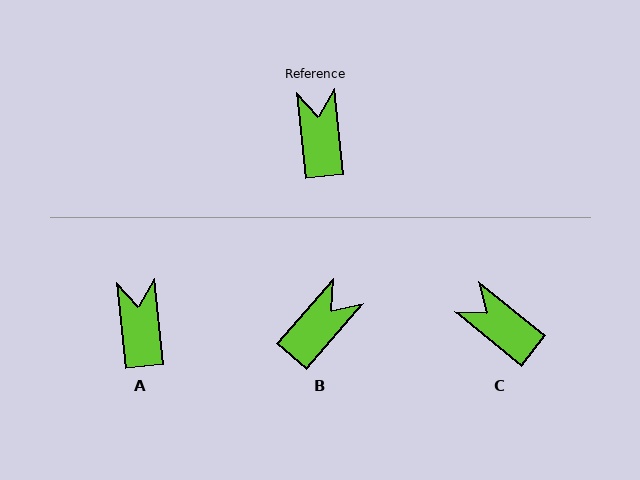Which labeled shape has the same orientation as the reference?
A.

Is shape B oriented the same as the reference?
No, it is off by about 47 degrees.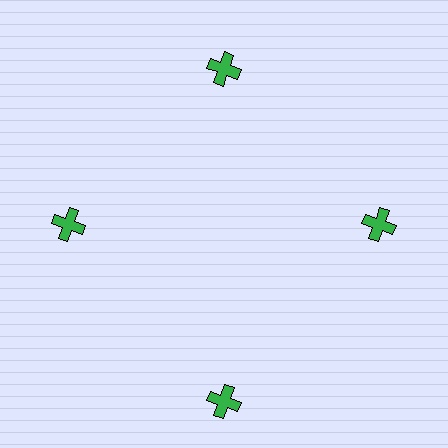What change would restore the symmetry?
The symmetry would be restored by moving it inward, back onto the ring so that all 4 crosses sit at equal angles and equal distance from the center.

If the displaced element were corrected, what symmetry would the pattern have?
It would have 4-fold rotational symmetry — the pattern would map onto itself every 90 degrees.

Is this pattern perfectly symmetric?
No. The 4 green crosses are arranged in a ring, but one element near the 6 o'clock position is pushed outward from the center, breaking the 4-fold rotational symmetry.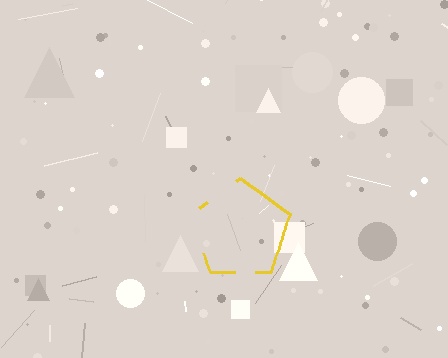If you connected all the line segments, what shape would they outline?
They would outline a pentagon.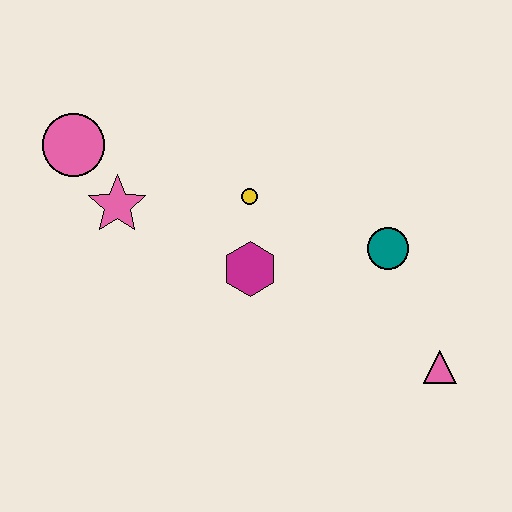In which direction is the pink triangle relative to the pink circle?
The pink triangle is to the right of the pink circle.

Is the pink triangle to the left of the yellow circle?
No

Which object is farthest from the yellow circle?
The pink triangle is farthest from the yellow circle.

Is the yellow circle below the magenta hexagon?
No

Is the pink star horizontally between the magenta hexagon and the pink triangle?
No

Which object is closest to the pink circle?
The pink star is closest to the pink circle.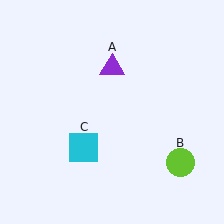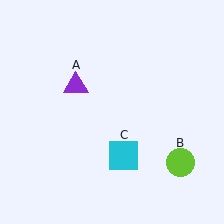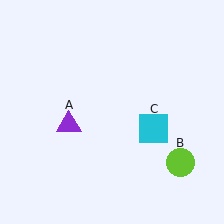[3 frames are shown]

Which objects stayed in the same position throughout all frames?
Lime circle (object B) remained stationary.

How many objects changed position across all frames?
2 objects changed position: purple triangle (object A), cyan square (object C).